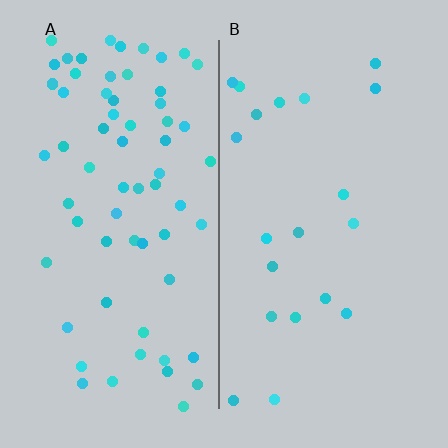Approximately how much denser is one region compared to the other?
Approximately 3.2× — region A over region B.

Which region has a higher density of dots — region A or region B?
A (the left).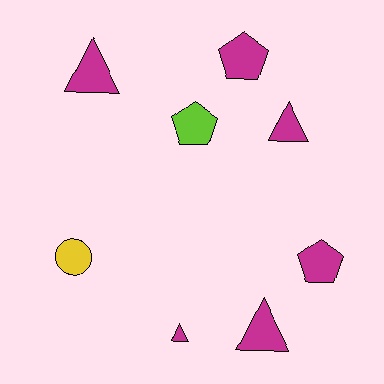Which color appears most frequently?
Magenta, with 6 objects.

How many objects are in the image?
There are 8 objects.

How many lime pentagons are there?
There is 1 lime pentagon.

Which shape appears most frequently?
Triangle, with 4 objects.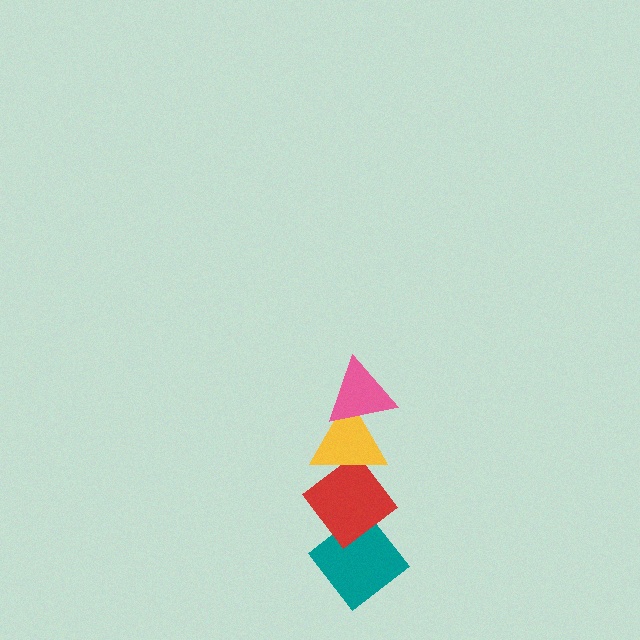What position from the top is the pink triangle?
The pink triangle is 1st from the top.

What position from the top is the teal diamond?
The teal diamond is 4th from the top.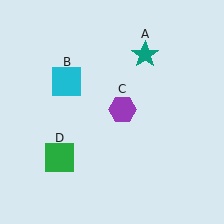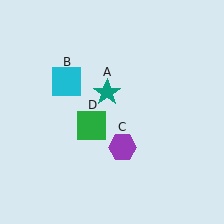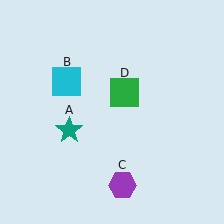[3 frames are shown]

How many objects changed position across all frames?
3 objects changed position: teal star (object A), purple hexagon (object C), green square (object D).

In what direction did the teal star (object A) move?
The teal star (object A) moved down and to the left.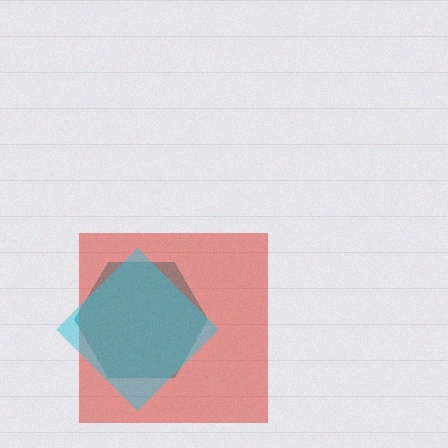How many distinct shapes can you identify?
There are 3 distinct shapes: a teal hexagon, a red square, a cyan diamond.